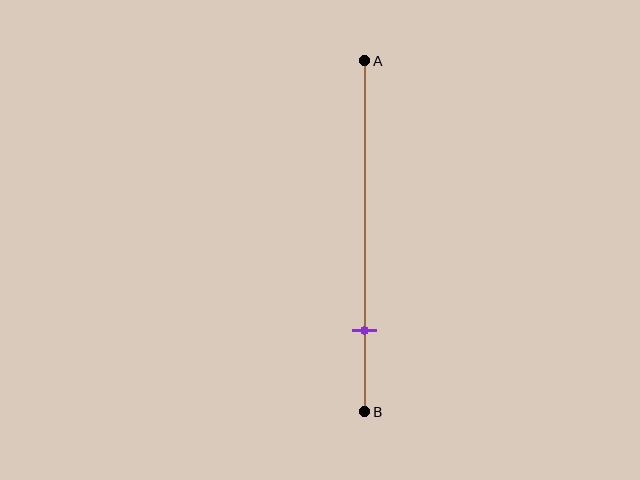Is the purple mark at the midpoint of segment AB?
No, the mark is at about 75% from A, not at the 50% midpoint.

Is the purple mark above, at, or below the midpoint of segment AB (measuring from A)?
The purple mark is below the midpoint of segment AB.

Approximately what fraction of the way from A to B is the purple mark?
The purple mark is approximately 75% of the way from A to B.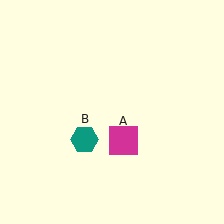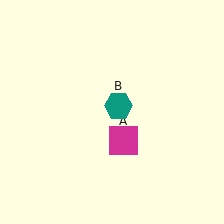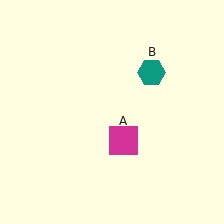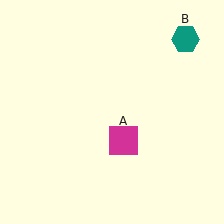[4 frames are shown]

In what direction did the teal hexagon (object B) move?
The teal hexagon (object B) moved up and to the right.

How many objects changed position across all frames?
1 object changed position: teal hexagon (object B).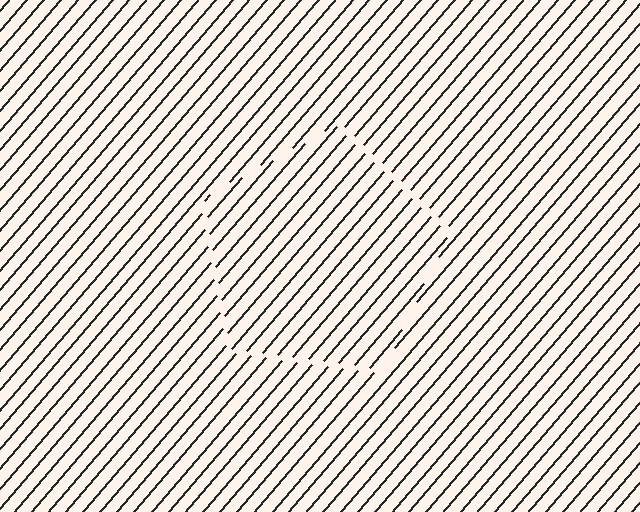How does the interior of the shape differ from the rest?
The interior of the shape contains the same grating, shifted by half a period — the contour is defined by the phase discontinuity where line-ends from the inner and outer gratings abut.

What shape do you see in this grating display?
An illusory pentagon. The interior of the shape contains the same grating, shifted by half a period — the contour is defined by the phase discontinuity where line-ends from the inner and outer gratings abut.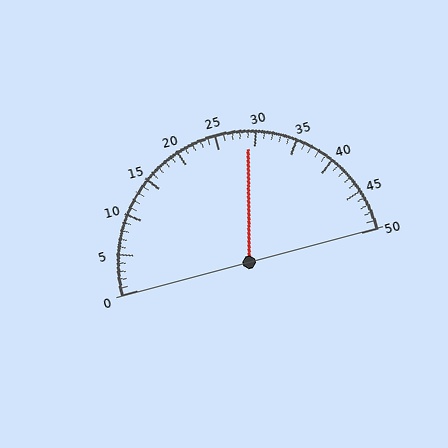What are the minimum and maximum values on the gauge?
The gauge ranges from 0 to 50.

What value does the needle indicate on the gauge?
The needle indicates approximately 29.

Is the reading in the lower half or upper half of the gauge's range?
The reading is in the upper half of the range (0 to 50).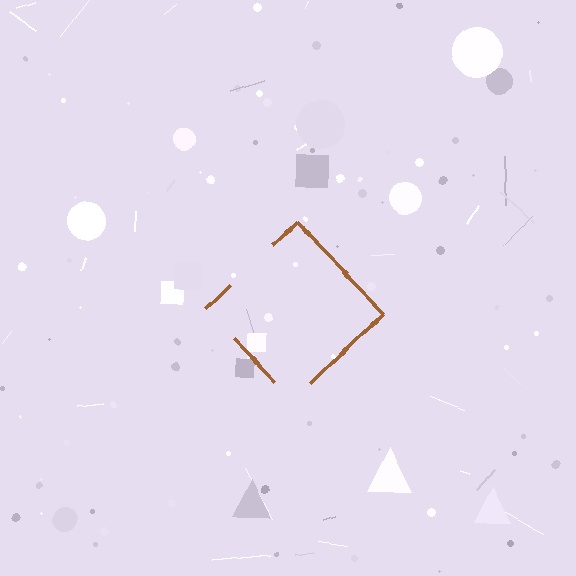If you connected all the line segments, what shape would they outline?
They would outline a diamond.